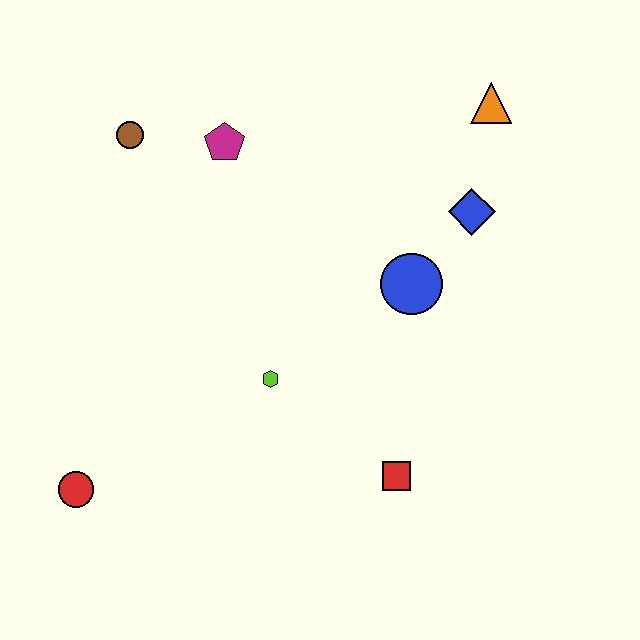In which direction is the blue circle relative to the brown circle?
The blue circle is to the right of the brown circle.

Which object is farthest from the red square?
The brown circle is farthest from the red square.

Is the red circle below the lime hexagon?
Yes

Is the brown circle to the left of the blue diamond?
Yes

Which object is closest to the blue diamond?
The blue circle is closest to the blue diamond.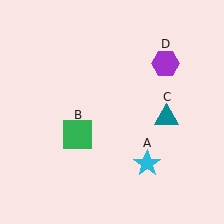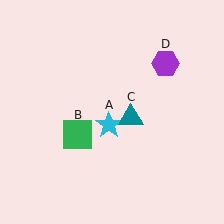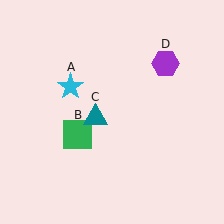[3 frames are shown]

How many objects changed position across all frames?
2 objects changed position: cyan star (object A), teal triangle (object C).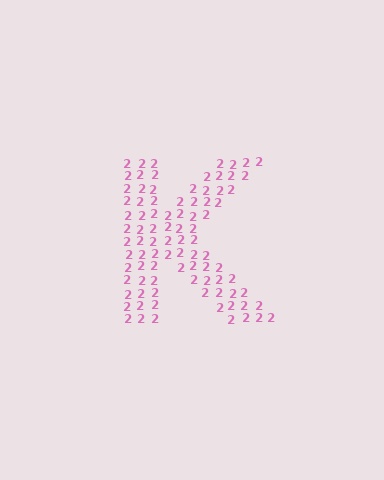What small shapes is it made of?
It is made of small digit 2's.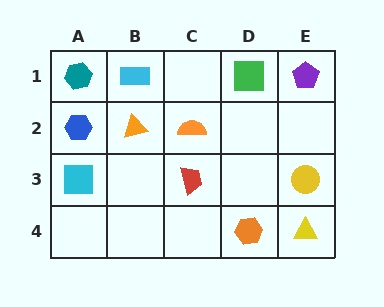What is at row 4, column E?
A yellow triangle.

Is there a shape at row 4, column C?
No, that cell is empty.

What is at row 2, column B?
An orange triangle.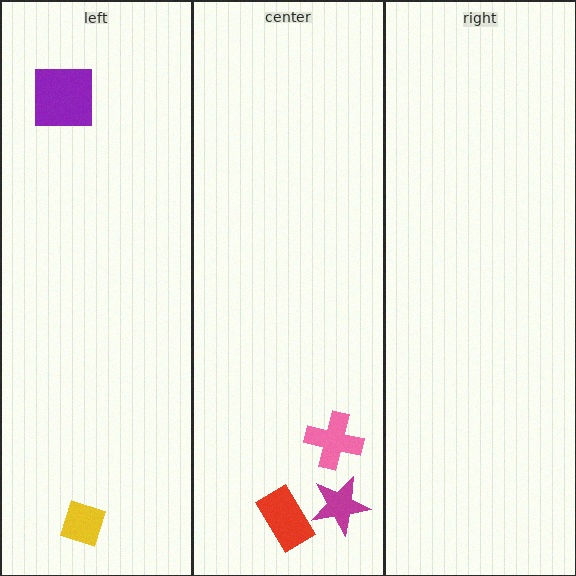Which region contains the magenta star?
The center region.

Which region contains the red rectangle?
The center region.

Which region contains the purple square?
The left region.